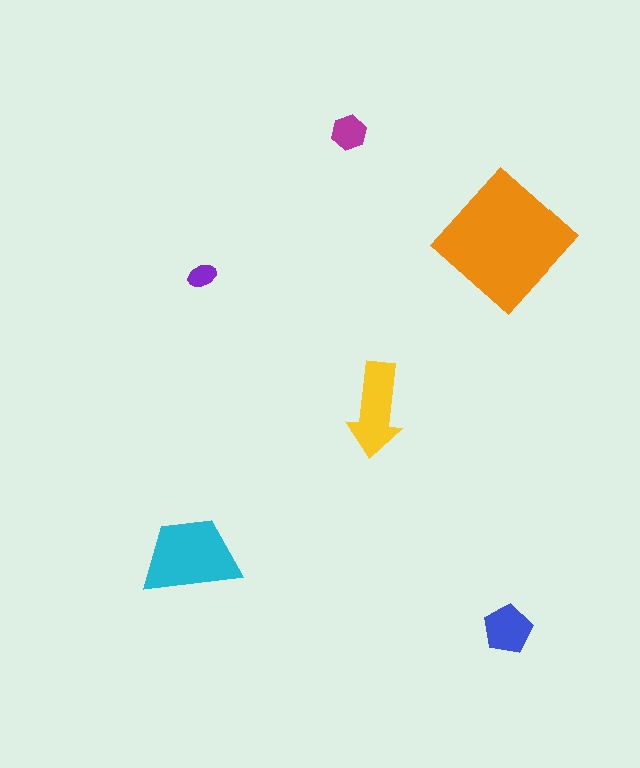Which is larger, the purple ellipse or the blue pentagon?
The blue pentagon.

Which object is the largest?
The orange diamond.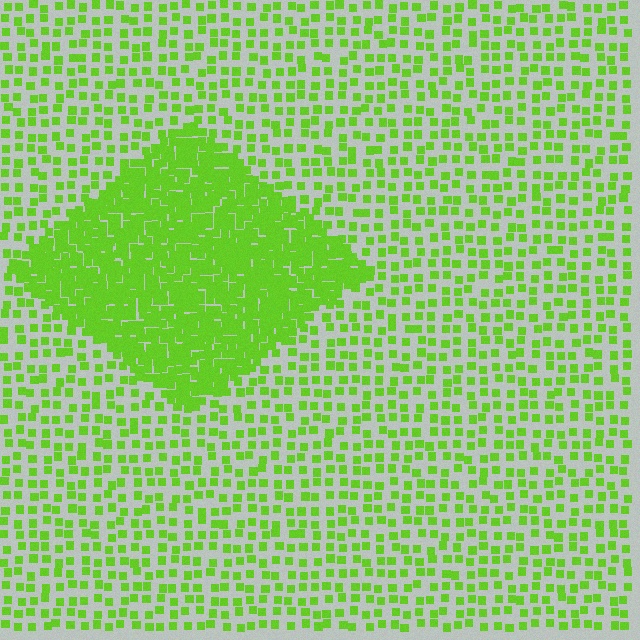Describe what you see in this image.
The image contains small lime elements arranged at two different densities. A diamond-shaped region is visible where the elements are more densely packed than the surrounding area.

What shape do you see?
I see a diamond.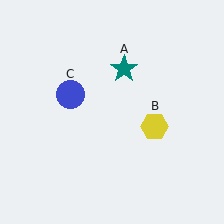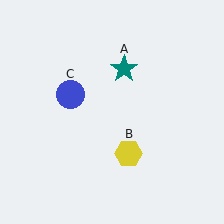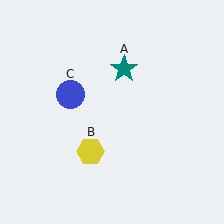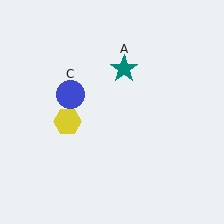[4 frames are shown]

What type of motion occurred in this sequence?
The yellow hexagon (object B) rotated clockwise around the center of the scene.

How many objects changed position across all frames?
1 object changed position: yellow hexagon (object B).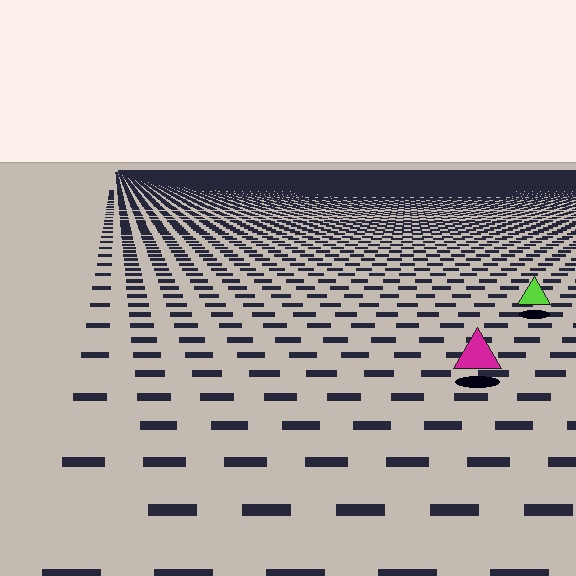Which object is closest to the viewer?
The magenta triangle is closest. The texture marks near it are larger and more spread out.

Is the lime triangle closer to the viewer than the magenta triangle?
No. The magenta triangle is closer — you can tell from the texture gradient: the ground texture is coarser near it.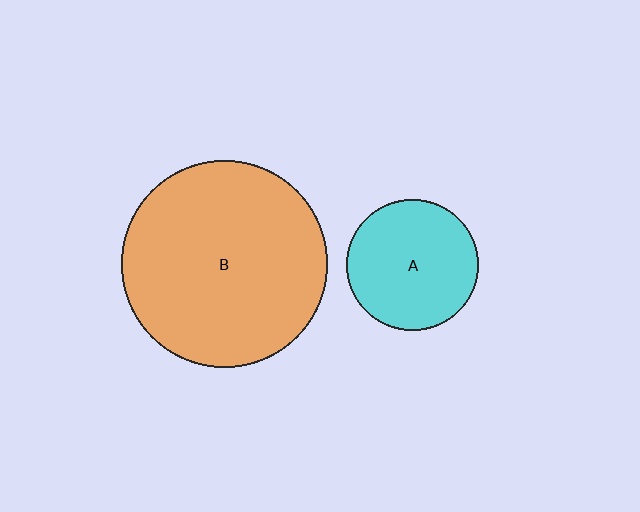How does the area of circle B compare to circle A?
Approximately 2.5 times.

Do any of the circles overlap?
No, none of the circles overlap.